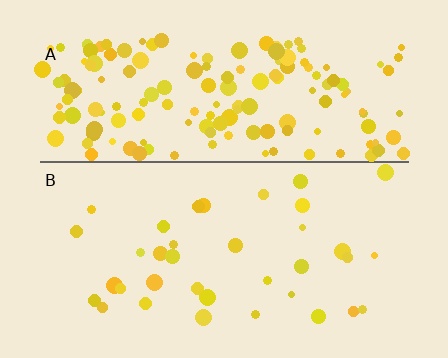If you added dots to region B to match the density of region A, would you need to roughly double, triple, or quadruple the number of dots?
Approximately quadruple.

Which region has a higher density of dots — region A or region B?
A (the top).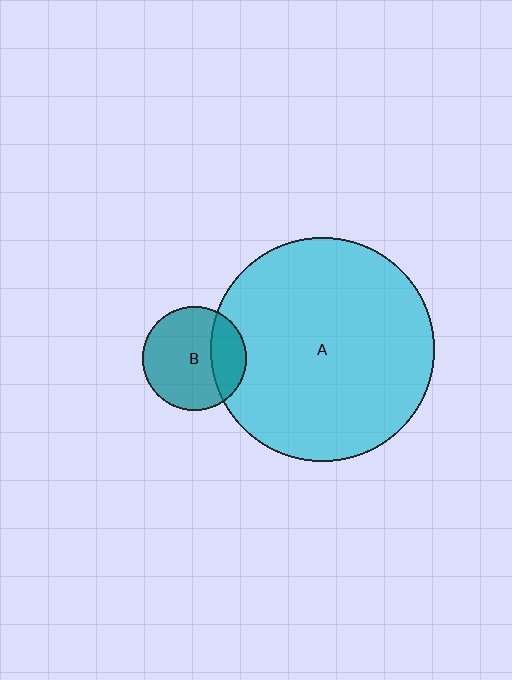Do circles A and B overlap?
Yes.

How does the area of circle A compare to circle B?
Approximately 4.6 times.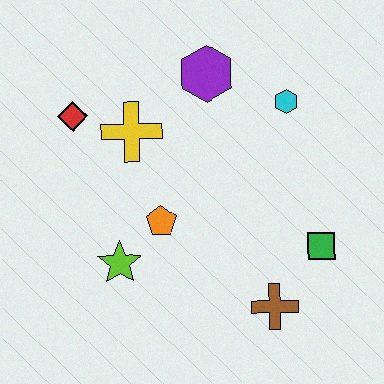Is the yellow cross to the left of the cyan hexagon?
Yes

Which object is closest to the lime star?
The orange pentagon is closest to the lime star.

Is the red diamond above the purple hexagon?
No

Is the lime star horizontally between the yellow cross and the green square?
No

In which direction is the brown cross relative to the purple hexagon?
The brown cross is below the purple hexagon.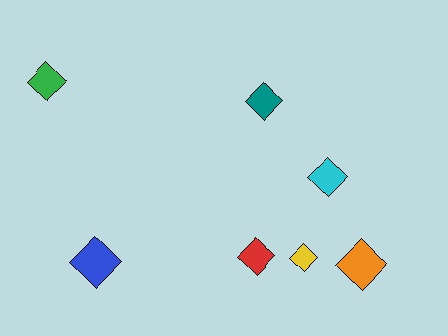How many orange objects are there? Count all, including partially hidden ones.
There is 1 orange object.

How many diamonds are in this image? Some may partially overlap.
There are 7 diamonds.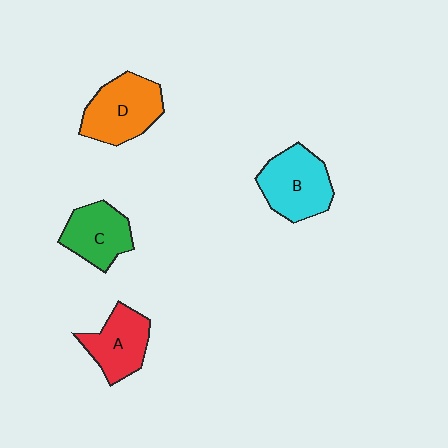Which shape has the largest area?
Shape D (orange).